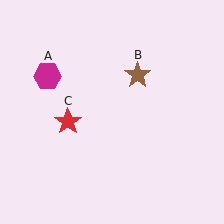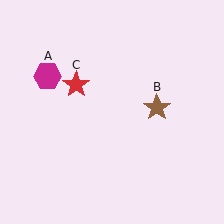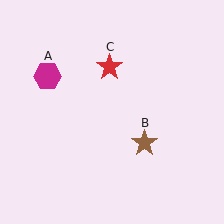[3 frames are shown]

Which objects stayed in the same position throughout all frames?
Magenta hexagon (object A) remained stationary.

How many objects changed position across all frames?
2 objects changed position: brown star (object B), red star (object C).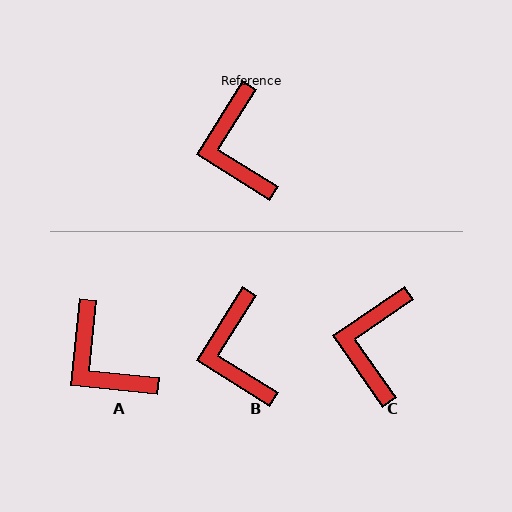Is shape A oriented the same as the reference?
No, it is off by about 26 degrees.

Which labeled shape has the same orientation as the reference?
B.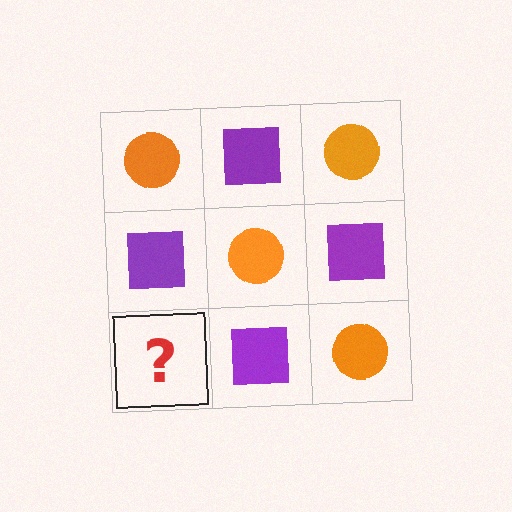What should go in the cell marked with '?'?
The missing cell should contain an orange circle.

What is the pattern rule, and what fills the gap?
The rule is that it alternates orange circle and purple square in a checkerboard pattern. The gap should be filled with an orange circle.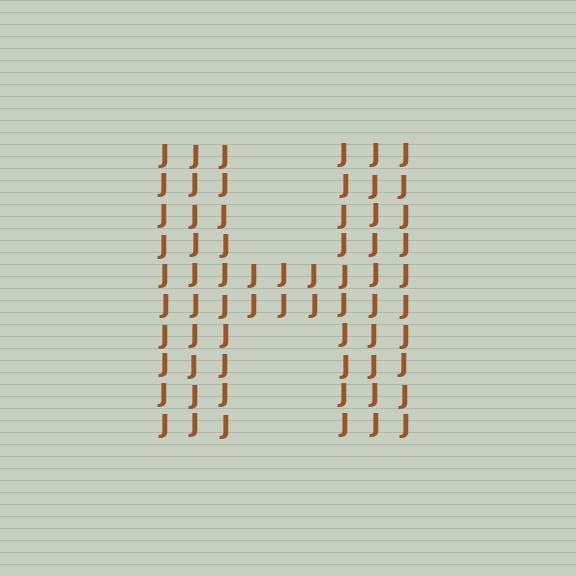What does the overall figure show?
The overall figure shows the letter H.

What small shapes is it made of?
It is made of small letter J's.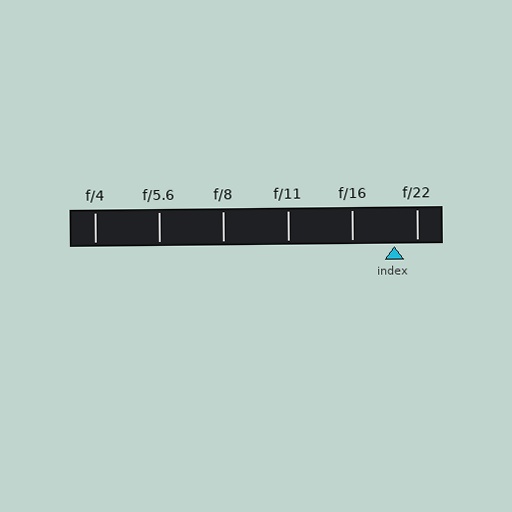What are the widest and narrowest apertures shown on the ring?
The widest aperture shown is f/4 and the narrowest is f/22.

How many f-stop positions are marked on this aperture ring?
There are 6 f-stop positions marked.